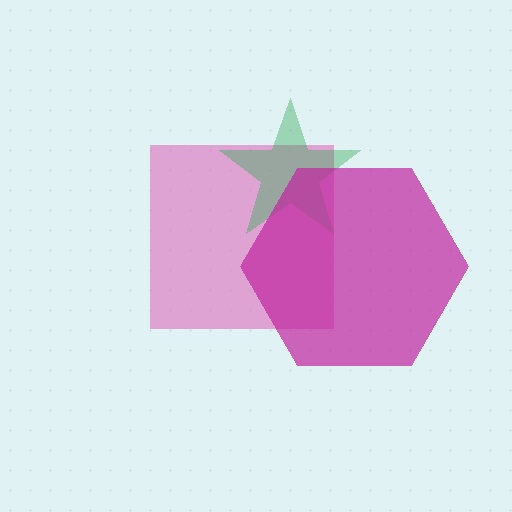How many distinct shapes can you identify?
There are 3 distinct shapes: a pink square, a green star, a magenta hexagon.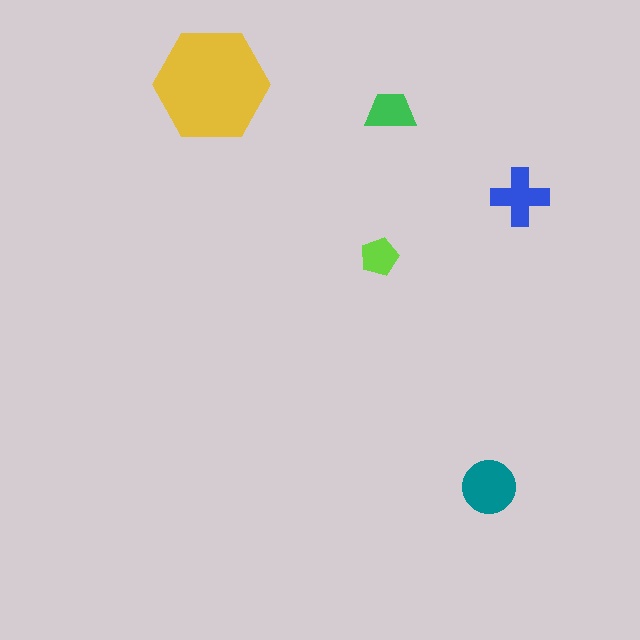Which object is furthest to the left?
The yellow hexagon is leftmost.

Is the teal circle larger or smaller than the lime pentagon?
Larger.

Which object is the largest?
The yellow hexagon.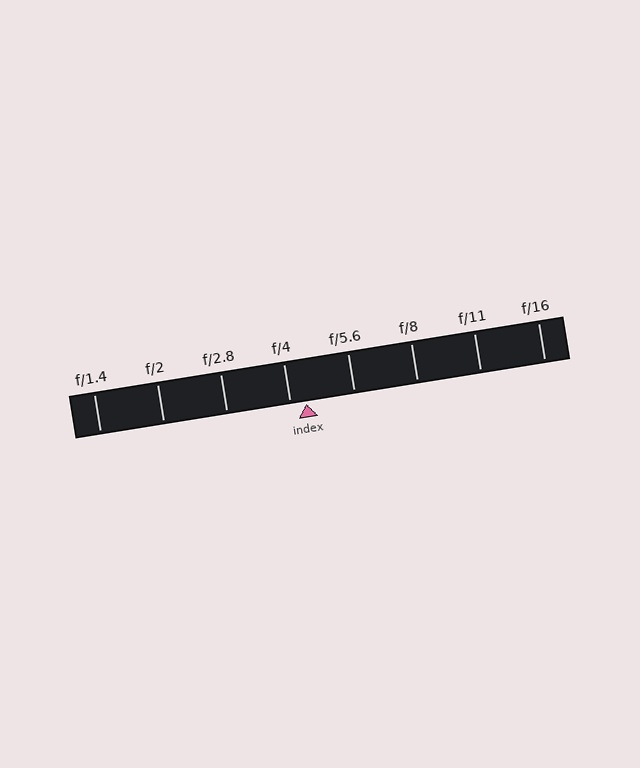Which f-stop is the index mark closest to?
The index mark is closest to f/4.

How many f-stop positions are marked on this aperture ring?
There are 8 f-stop positions marked.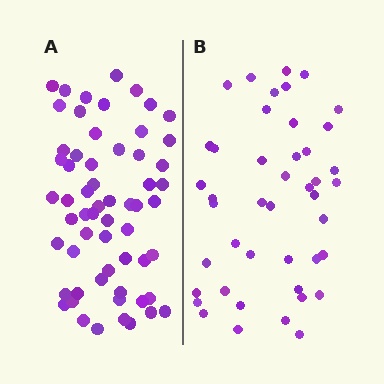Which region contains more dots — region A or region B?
Region A (the left region) has more dots.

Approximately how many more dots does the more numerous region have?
Region A has approximately 15 more dots than region B.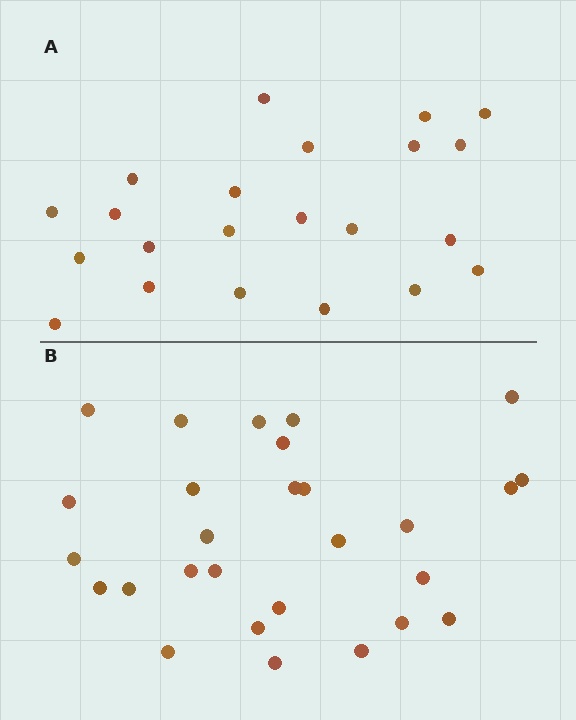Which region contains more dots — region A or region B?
Region B (the bottom region) has more dots.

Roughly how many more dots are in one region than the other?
Region B has about 6 more dots than region A.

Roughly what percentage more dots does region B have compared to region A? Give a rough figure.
About 25% more.